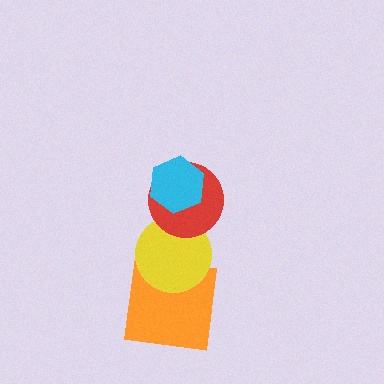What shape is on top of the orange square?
The yellow circle is on top of the orange square.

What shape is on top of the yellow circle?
The red circle is on top of the yellow circle.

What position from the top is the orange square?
The orange square is 4th from the top.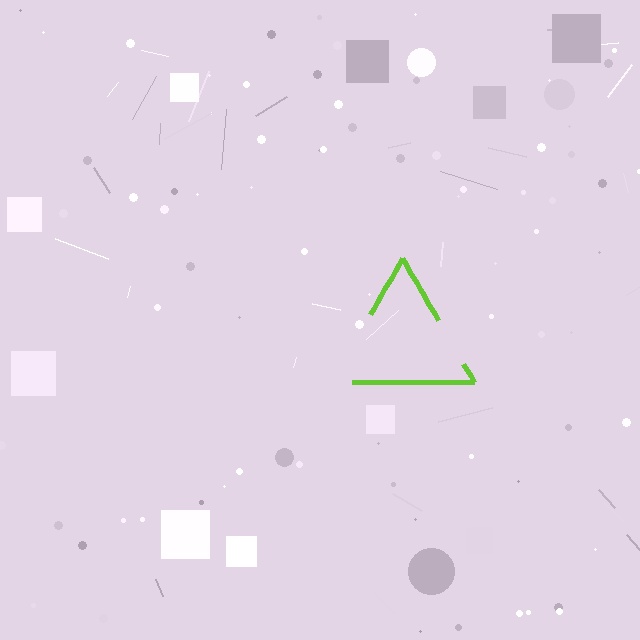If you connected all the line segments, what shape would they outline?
They would outline a triangle.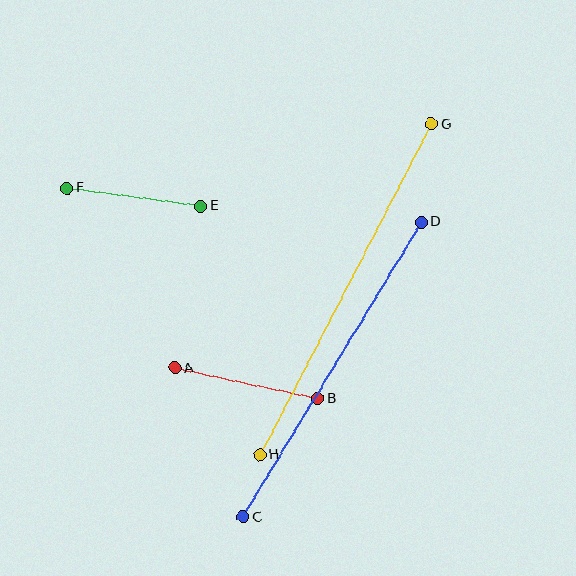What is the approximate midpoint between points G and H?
The midpoint is at approximately (346, 289) pixels.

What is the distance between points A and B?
The distance is approximately 146 pixels.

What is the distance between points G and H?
The distance is approximately 373 pixels.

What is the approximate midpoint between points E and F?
The midpoint is at approximately (134, 197) pixels.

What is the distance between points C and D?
The distance is approximately 345 pixels.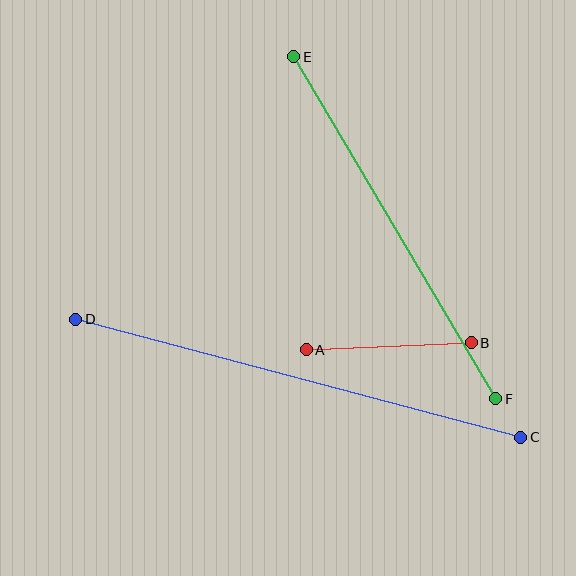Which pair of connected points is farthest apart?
Points C and D are farthest apart.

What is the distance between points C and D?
The distance is approximately 460 pixels.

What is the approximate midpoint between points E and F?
The midpoint is at approximately (395, 228) pixels.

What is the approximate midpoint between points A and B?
The midpoint is at approximately (389, 346) pixels.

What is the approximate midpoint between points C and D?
The midpoint is at approximately (298, 378) pixels.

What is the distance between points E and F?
The distance is approximately 397 pixels.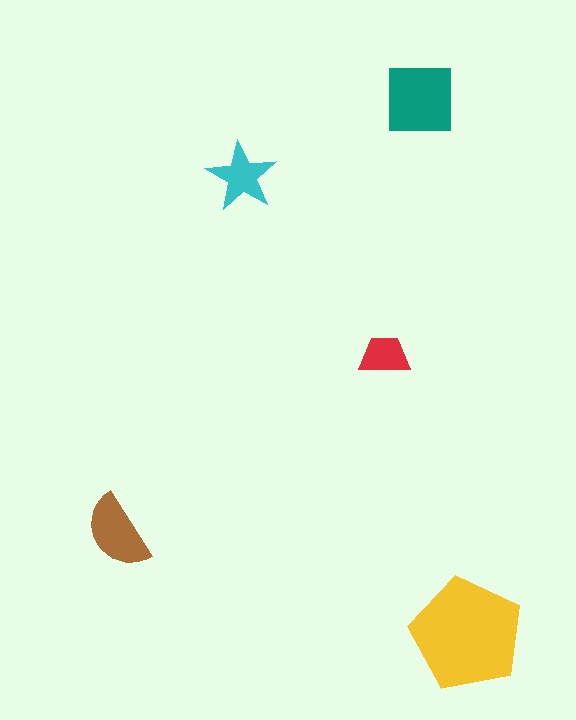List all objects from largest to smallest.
The yellow pentagon, the teal square, the brown semicircle, the cyan star, the red trapezoid.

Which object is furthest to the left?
The brown semicircle is leftmost.